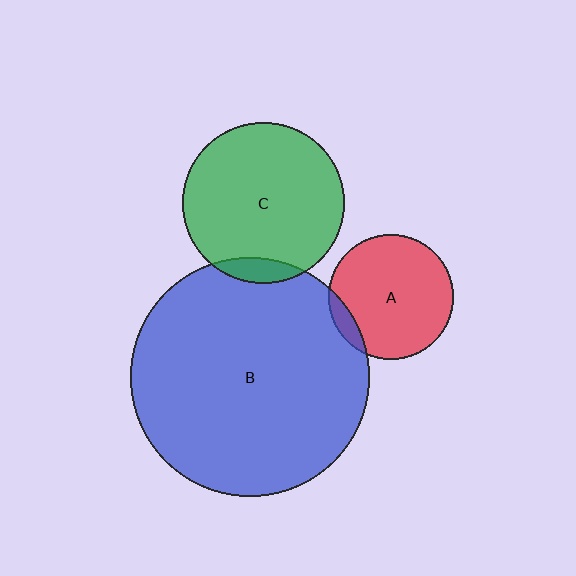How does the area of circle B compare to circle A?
Approximately 3.7 times.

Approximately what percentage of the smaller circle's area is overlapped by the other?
Approximately 10%.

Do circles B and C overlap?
Yes.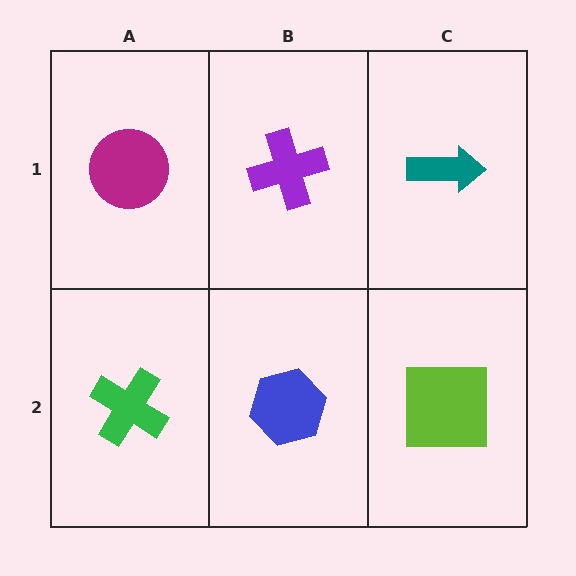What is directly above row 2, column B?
A purple cross.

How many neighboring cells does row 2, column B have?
3.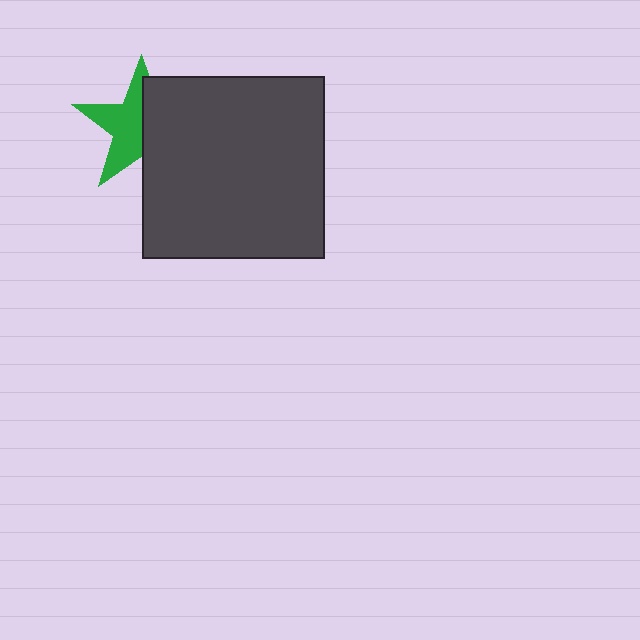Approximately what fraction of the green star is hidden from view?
Roughly 48% of the green star is hidden behind the dark gray square.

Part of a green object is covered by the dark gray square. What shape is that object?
It is a star.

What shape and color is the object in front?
The object in front is a dark gray square.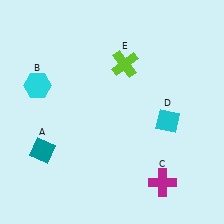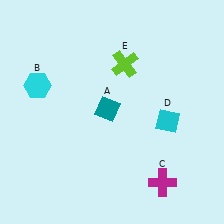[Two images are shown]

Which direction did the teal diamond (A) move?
The teal diamond (A) moved right.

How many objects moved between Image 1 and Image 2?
1 object moved between the two images.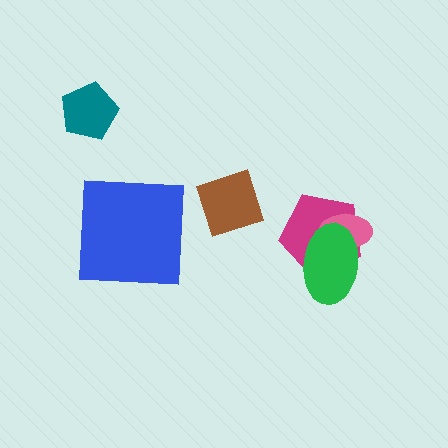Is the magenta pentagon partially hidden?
Yes, it is partially covered by another shape.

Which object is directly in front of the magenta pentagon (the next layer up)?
The pink ellipse is directly in front of the magenta pentagon.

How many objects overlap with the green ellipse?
2 objects overlap with the green ellipse.